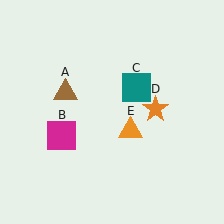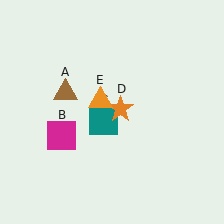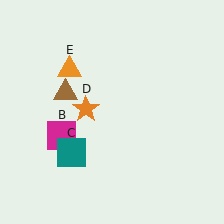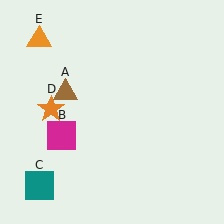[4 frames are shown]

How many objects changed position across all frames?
3 objects changed position: teal square (object C), orange star (object D), orange triangle (object E).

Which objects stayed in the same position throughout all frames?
Brown triangle (object A) and magenta square (object B) remained stationary.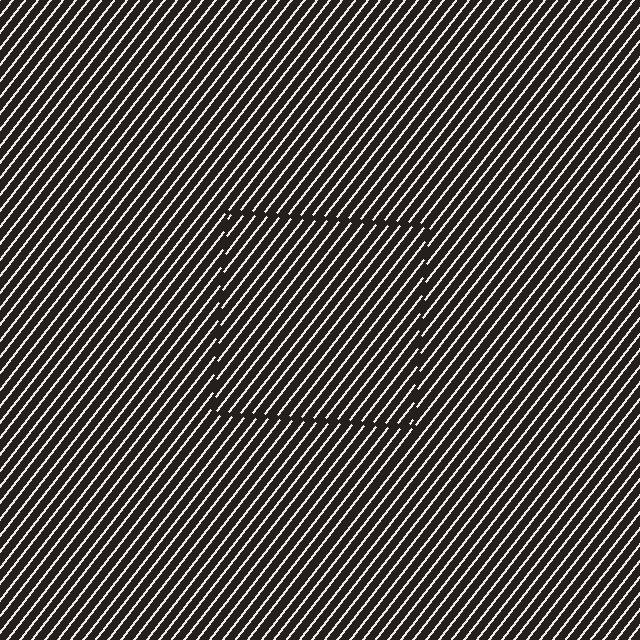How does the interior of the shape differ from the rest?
The interior of the shape contains the same grating, shifted by half a period — the contour is defined by the phase discontinuity where line-ends from the inner and outer gratings abut.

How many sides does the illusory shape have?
4 sides — the line-ends trace a square.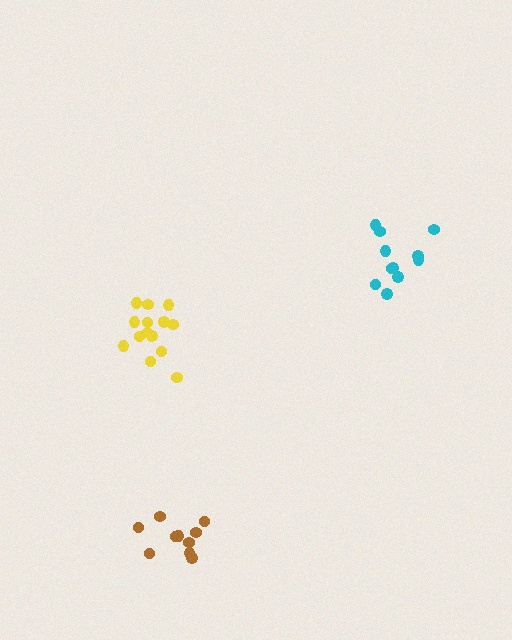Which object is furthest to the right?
The cyan cluster is rightmost.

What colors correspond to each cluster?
The clusters are colored: cyan, brown, yellow.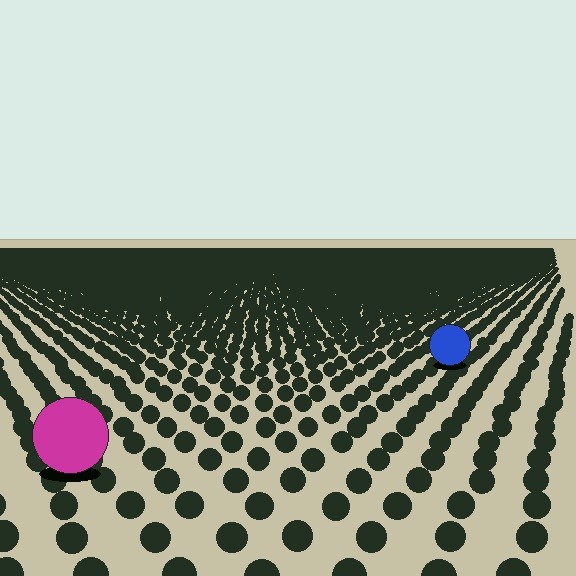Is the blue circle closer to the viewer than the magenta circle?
No. The magenta circle is closer — you can tell from the texture gradient: the ground texture is coarser near it.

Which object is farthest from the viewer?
The blue circle is farthest from the viewer. It appears smaller and the ground texture around it is denser.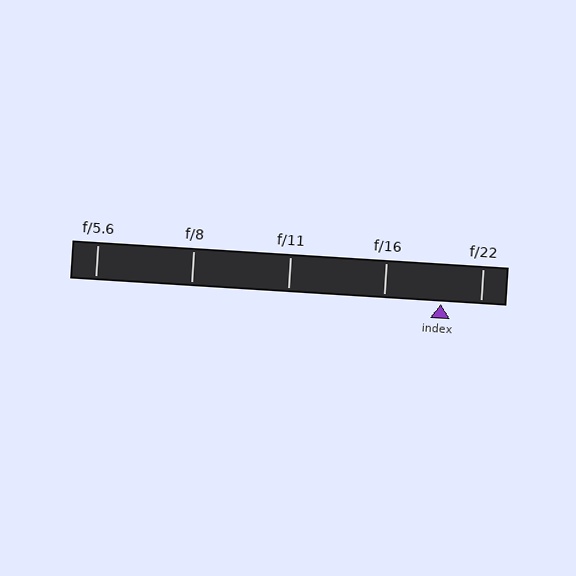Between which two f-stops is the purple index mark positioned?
The index mark is between f/16 and f/22.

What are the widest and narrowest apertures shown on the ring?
The widest aperture shown is f/5.6 and the narrowest is f/22.